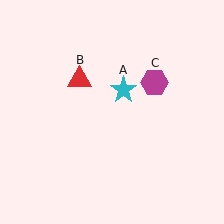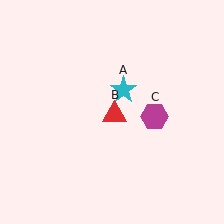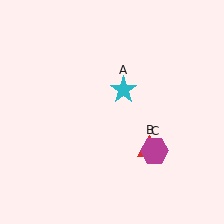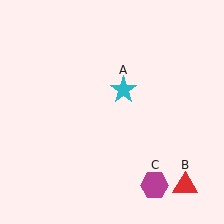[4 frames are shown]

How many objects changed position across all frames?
2 objects changed position: red triangle (object B), magenta hexagon (object C).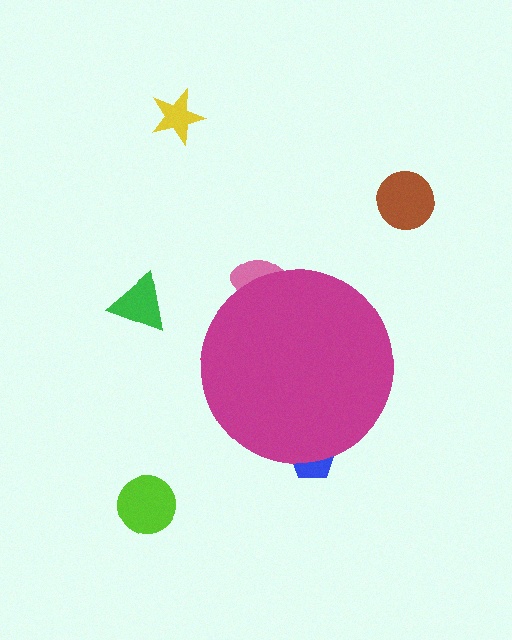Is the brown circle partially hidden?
No, the brown circle is fully visible.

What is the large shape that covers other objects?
A magenta circle.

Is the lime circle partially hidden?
No, the lime circle is fully visible.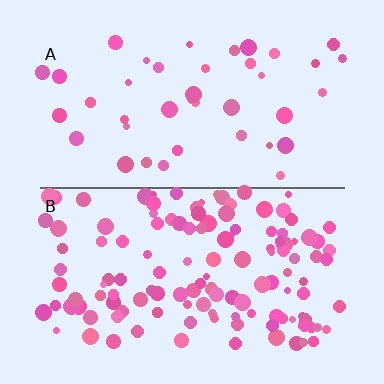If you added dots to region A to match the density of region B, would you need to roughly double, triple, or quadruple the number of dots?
Approximately triple.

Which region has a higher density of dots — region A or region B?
B (the bottom).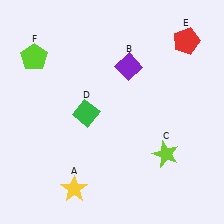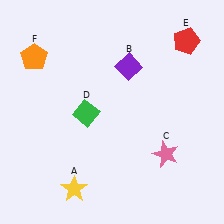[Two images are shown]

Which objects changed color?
C changed from lime to pink. F changed from lime to orange.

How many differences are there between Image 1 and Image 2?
There are 2 differences between the two images.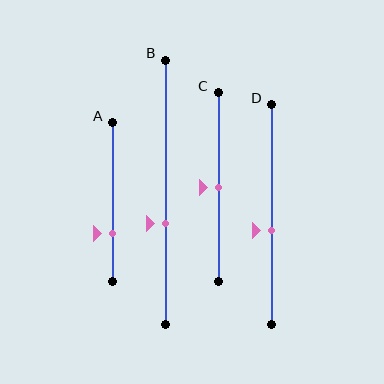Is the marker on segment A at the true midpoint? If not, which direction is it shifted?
No, the marker on segment A is shifted downward by about 19% of the segment length.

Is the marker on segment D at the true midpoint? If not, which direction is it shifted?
No, the marker on segment D is shifted downward by about 7% of the segment length.